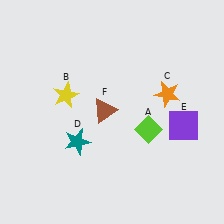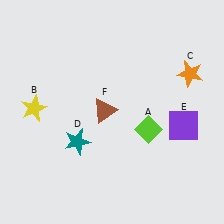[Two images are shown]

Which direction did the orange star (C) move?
The orange star (C) moved right.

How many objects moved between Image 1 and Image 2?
2 objects moved between the two images.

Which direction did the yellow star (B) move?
The yellow star (B) moved left.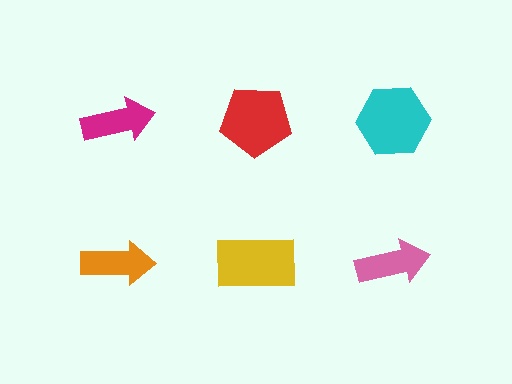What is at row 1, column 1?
A magenta arrow.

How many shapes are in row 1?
3 shapes.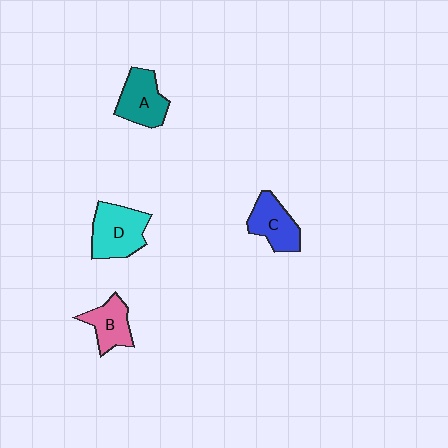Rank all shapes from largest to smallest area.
From largest to smallest: D (cyan), A (teal), C (blue), B (pink).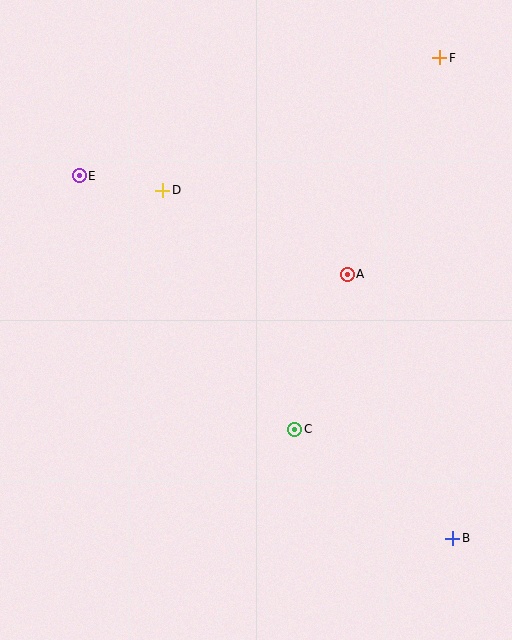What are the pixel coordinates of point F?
Point F is at (440, 58).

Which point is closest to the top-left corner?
Point E is closest to the top-left corner.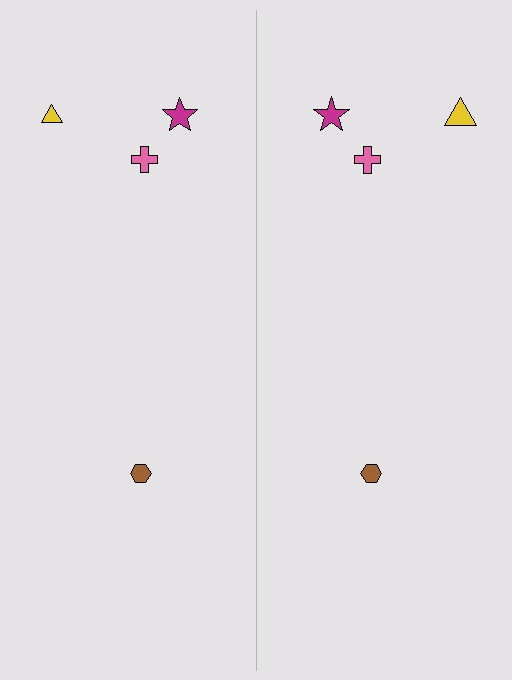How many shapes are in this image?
There are 8 shapes in this image.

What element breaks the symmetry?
The yellow triangle on the right side has a different size than its mirror counterpart.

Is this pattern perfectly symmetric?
No, the pattern is not perfectly symmetric. The yellow triangle on the right side has a different size than its mirror counterpart.